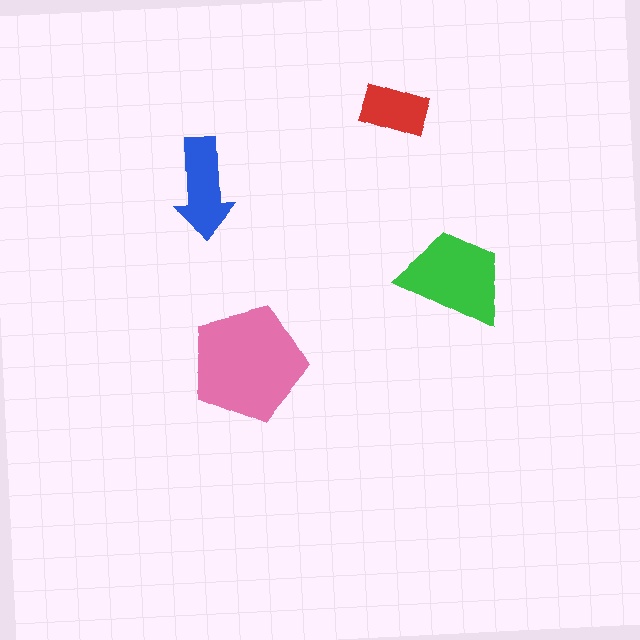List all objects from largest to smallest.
The pink pentagon, the green trapezoid, the blue arrow, the red rectangle.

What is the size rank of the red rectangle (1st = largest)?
4th.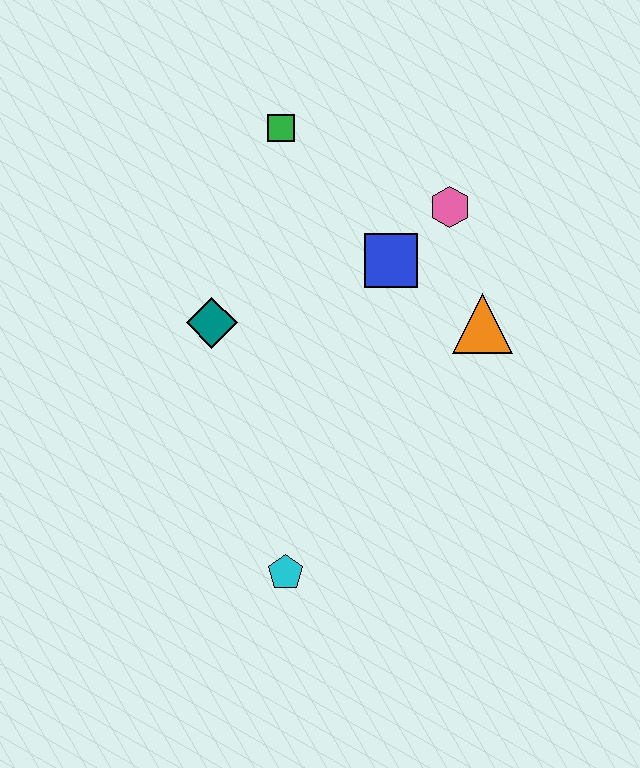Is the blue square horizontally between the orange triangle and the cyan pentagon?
Yes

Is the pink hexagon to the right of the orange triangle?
No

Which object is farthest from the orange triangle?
The cyan pentagon is farthest from the orange triangle.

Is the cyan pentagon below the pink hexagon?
Yes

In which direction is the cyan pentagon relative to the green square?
The cyan pentagon is below the green square.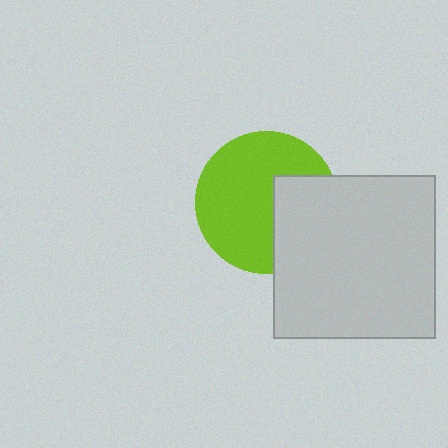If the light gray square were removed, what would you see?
You would see the complete lime circle.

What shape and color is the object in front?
The object in front is a light gray square.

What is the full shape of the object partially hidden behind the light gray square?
The partially hidden object is a lime circle.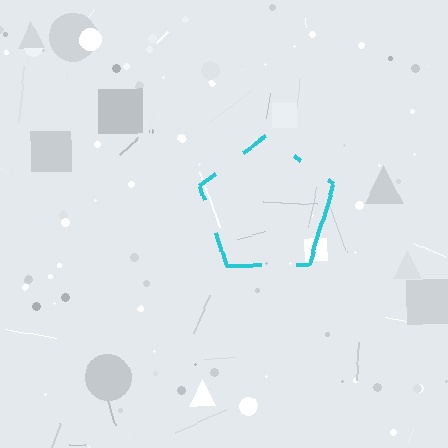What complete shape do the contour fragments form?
The contour fragments form a pentagon.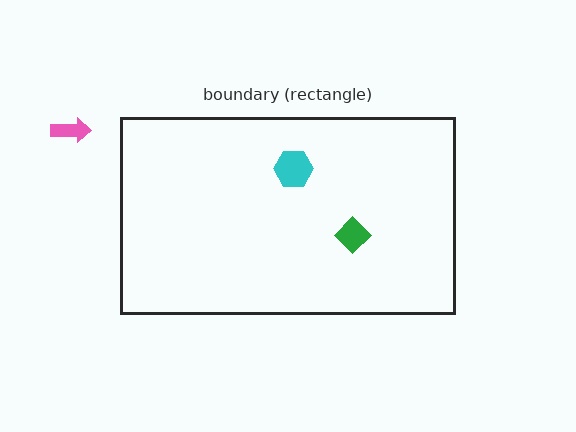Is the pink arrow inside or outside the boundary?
Outside.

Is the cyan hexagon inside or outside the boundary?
Inside.